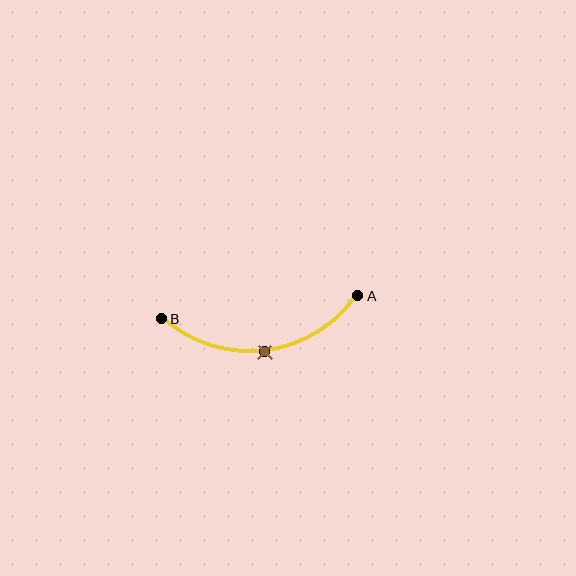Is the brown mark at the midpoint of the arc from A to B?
Yes. The brown mark lies on the arc at equal arc-length from both A and B — it is the arc midpoint.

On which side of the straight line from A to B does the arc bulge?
The arc bulges below the straight line connecting A and B.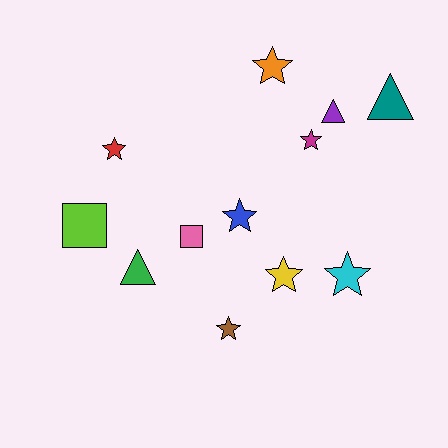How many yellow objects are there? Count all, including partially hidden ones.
There is 1 yellow object.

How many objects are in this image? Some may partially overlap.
There are 12 objects.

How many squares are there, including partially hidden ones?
There are 2 squares.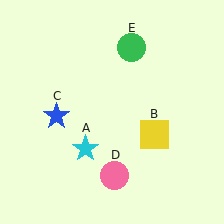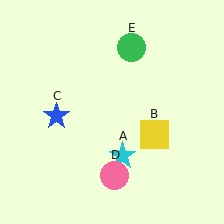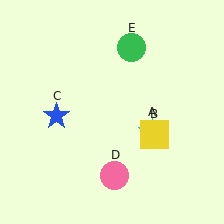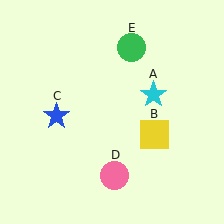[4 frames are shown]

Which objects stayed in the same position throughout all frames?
Yellow square (object B) and blue star (object C) and pink circle (object D) and green circle (object E) remained stationary.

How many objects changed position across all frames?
1 object changed position: cyan star (object A).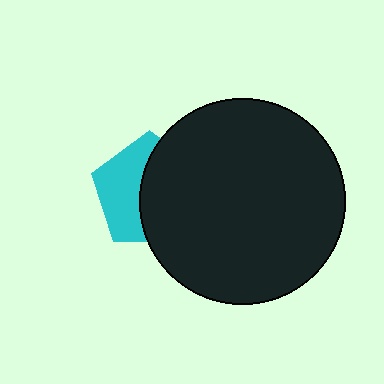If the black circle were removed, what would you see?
You would see the complete cyan pentagon.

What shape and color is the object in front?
The object in front is a black circle.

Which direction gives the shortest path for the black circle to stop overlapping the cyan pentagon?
Moving right gives the shortest separation.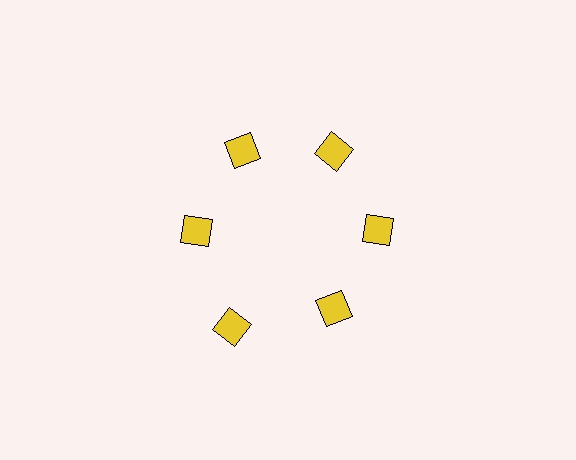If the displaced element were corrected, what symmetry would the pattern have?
It would have 6-fold rotational symmetry — the pattern would map onto itself every 60 degrees.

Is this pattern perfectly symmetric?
No. The 6 yellow squares are arranged in a ring, but one element near the 7 o'clock position is pushed outward from the center, breaking the 6-fold rotational symmetry.